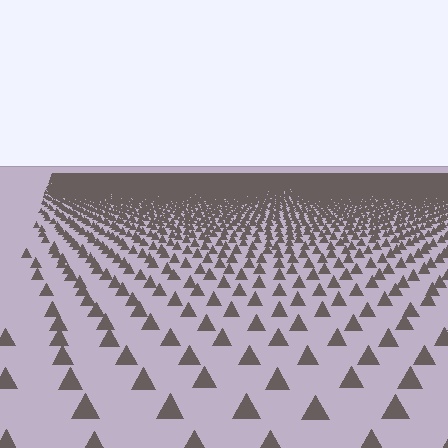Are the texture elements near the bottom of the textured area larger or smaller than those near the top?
Larger. Near the bottom, elements are closer to the viewer and appear at a bigger on-screen size.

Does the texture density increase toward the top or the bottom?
Density increases toward the top.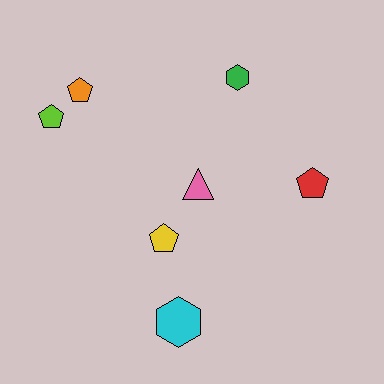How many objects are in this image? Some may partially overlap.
There are 7 objects.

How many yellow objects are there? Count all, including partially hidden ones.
There is 1 yellow object.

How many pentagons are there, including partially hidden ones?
There are 4 pentagons.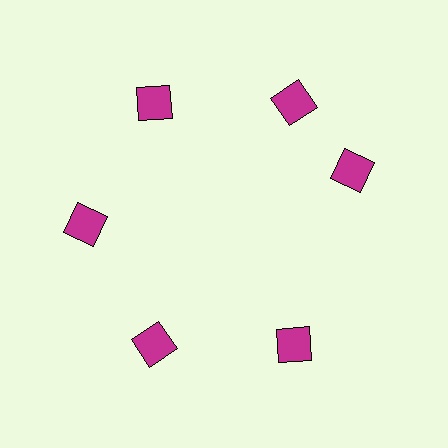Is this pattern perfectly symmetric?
No. The 6 magenta squares are arranged in a ring, but one element near the 3 o'clock position is rotated out of alignment along the ring, breaking the 6-fold rotational symmetry.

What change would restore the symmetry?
The symmetry would be restored by rotating it back into even spacing with its neighbors so that all 6 squares sit at equal angles and equal distance from the center.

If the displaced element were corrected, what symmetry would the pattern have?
It would have 6-fold rotational symmetry — the pattern would map onto itself every 60 degrees.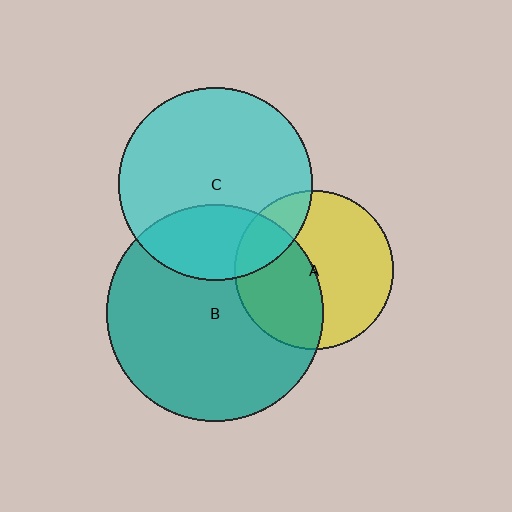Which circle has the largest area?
Circle B (teal).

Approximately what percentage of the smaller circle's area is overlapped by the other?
Approximately 45%.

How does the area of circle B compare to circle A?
Approximately 1.9 times.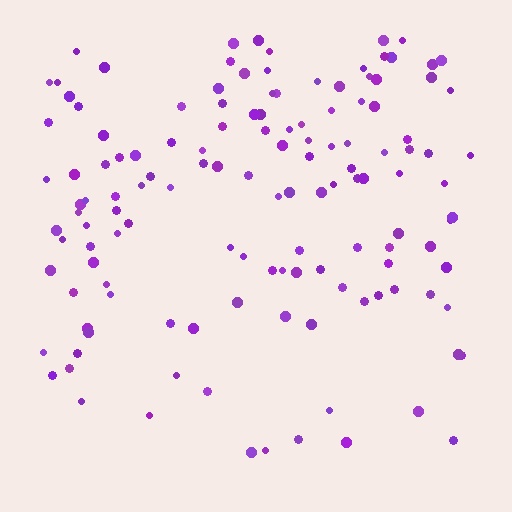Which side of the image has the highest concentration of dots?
The top.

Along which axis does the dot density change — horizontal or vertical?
Vertical.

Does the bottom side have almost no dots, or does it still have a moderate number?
Still a moderate number, just noticeably fewer than the top.